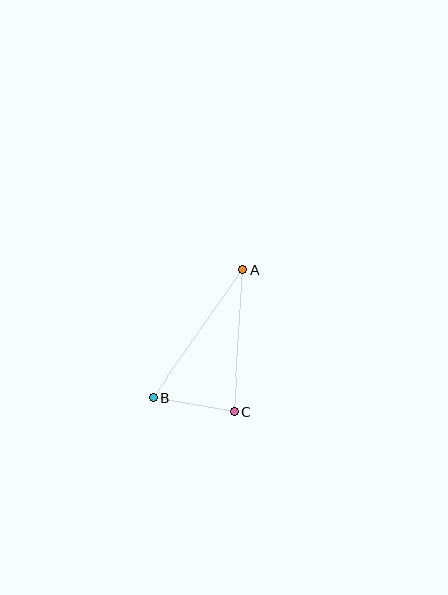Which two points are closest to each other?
Points B and C are closest to each other.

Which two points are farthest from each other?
Points A and B are farthest from each other.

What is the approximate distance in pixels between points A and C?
The distance between A and C is approximately 143 pixels.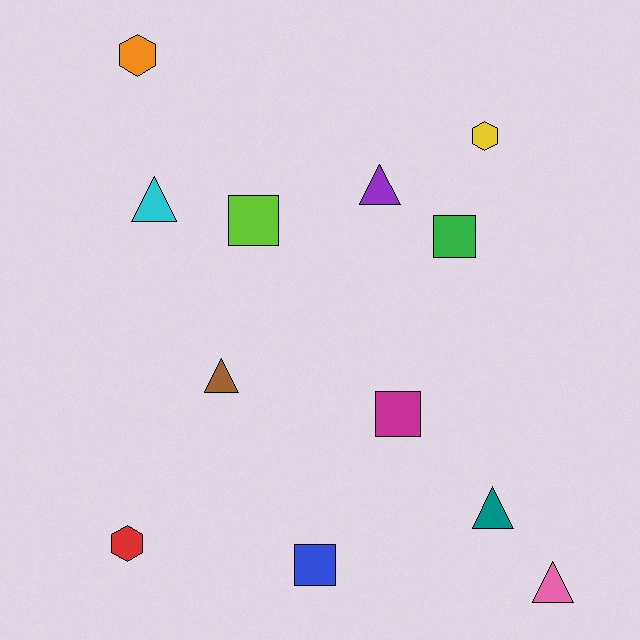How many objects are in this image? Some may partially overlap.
There are 12 objects.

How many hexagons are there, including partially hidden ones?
There are 3 hexagons.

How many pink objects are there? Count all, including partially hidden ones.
There is 1 pink object.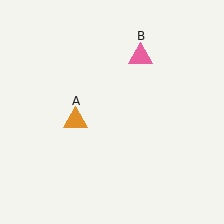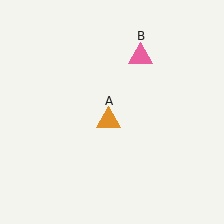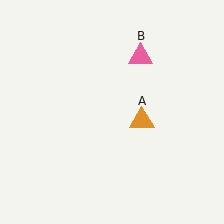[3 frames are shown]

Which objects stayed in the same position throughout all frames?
Pink triangle (object B) remained stationary.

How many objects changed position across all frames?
1 object changed position: orange triangle (object A).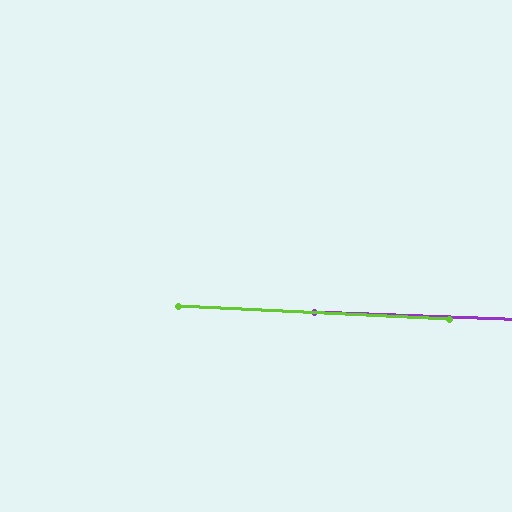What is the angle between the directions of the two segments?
Approximately 1 degree.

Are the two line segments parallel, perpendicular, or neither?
Parallel — their directions differ by only 0.6°.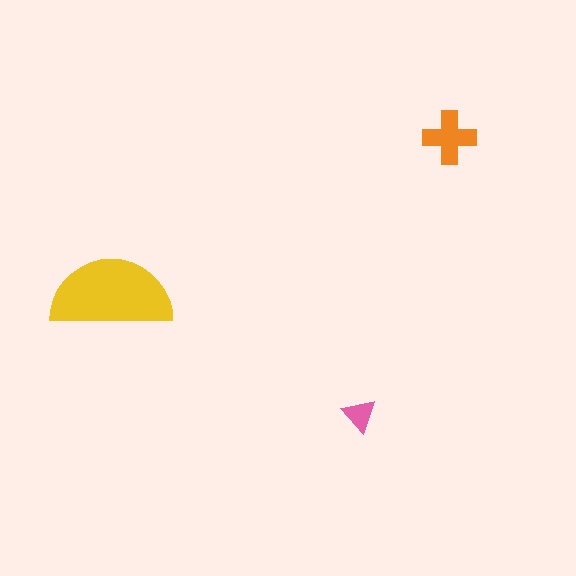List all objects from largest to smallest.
The yellow semicircle, the orange cross, the pink triangle.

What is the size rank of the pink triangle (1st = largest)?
3rd.